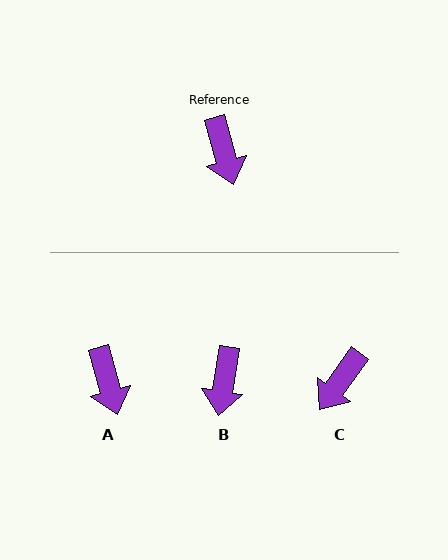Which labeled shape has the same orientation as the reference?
A.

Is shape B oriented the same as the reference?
No, it is off by about 24 degrees.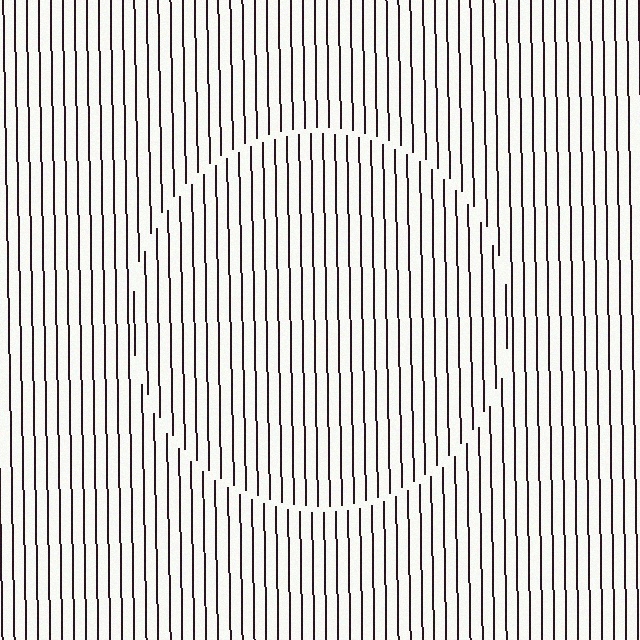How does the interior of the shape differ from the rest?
The interior of the shape contains the same grating, shifted by half a period — the contour is defined by the phase discontinuity where line-ends from the inner and outer gratings abut.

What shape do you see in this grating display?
An illusory circle. The interior of the shape contains the same grating, shifted by half a period — the contour is defined by the phase discontinuity where line-ends from the inner and outer gratings abut.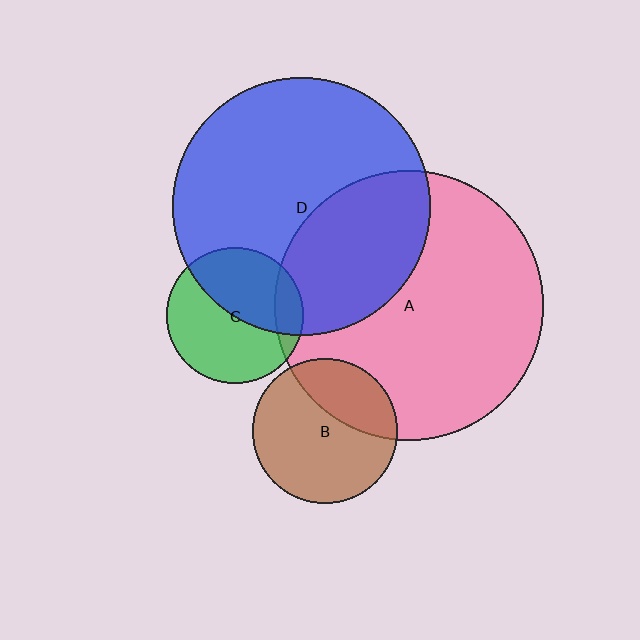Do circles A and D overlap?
Yes.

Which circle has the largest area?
Circle A (pink).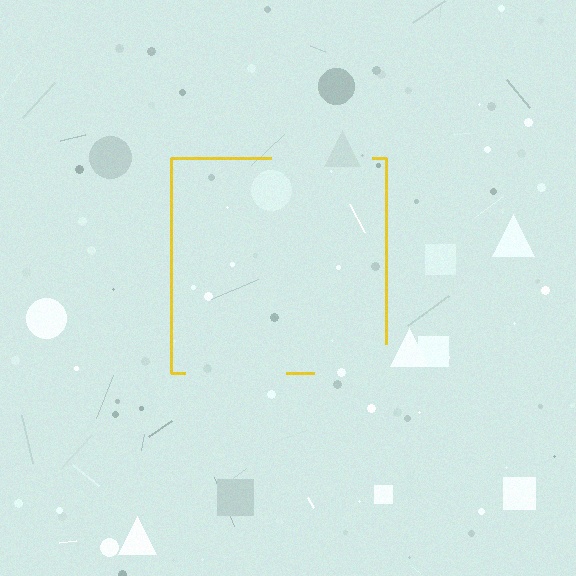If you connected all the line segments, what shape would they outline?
They would outline a square.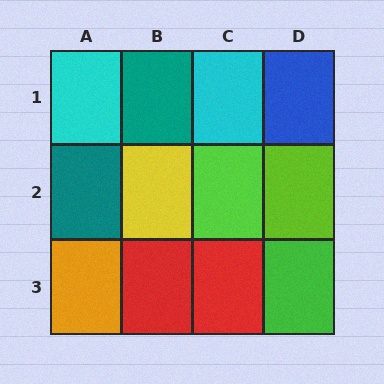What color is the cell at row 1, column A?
Cyan.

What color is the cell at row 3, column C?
Red.